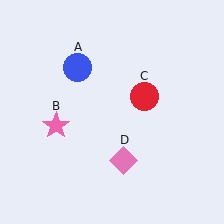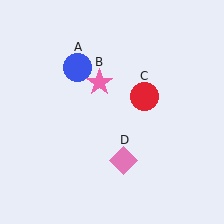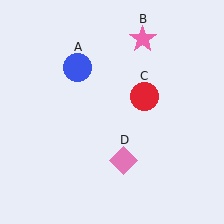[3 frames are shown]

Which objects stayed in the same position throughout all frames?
Blue circle (object A) and red circle (object C) and pink diamond (object D) remained stationary.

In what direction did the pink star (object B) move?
The pink star (object B) moved up and to the right.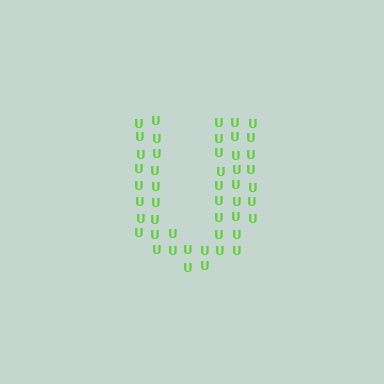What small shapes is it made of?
It is made of small letter U's.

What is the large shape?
The large shape is the letter U.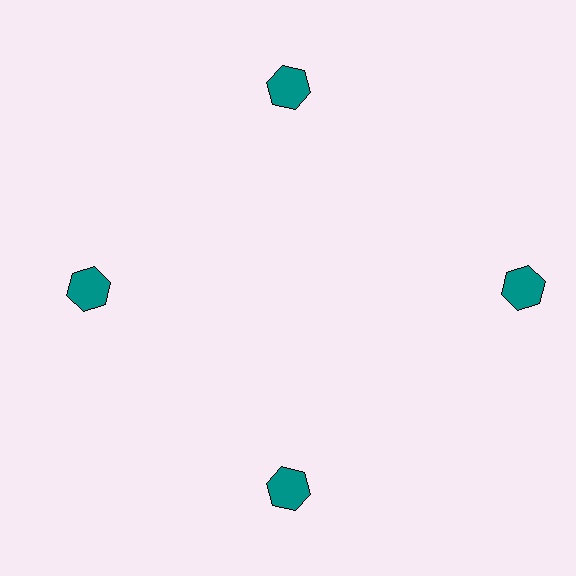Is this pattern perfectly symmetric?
No. The 4 teal hexagons are arranged in a ring, but one element near the 3 o'clock position is pushed outward from the center, breaking the 4-fold rotational symmetry.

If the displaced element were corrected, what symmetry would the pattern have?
It would have 4-fold rotational symmetry — the pattern would map onto itself every 90 degrees.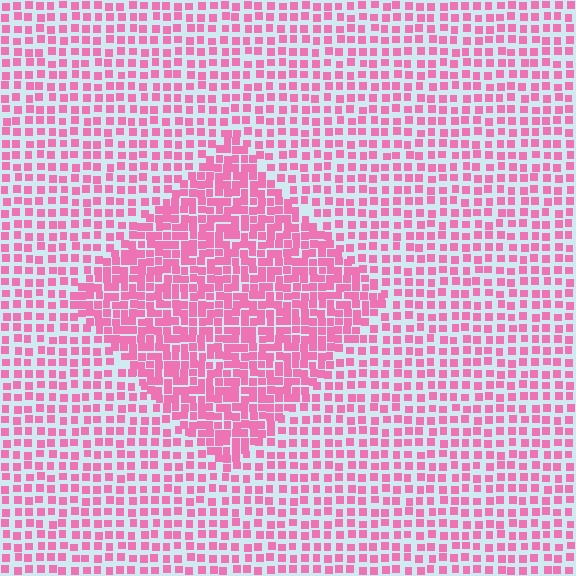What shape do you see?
I see a diamond.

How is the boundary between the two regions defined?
The boundary is defined by a change in element density (approximately 1.8x ratio). All elements are the same color, size, and shape.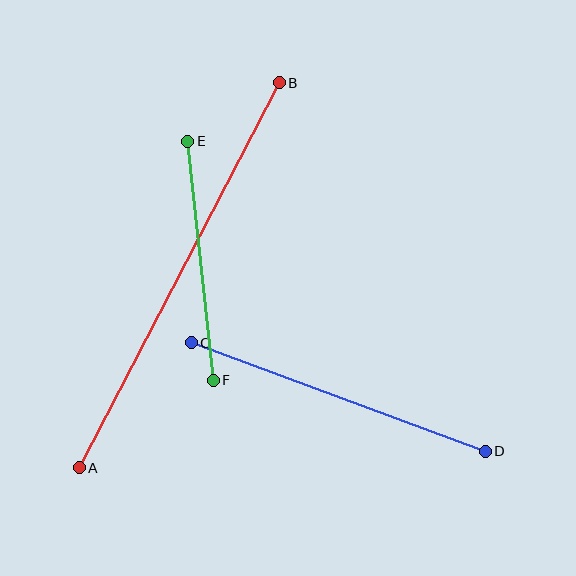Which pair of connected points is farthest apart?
Points A and B are farthest apart.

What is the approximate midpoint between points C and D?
The midpoint is at approximately (338, 397) pixels.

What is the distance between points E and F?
The distance is approximately 240 pixels.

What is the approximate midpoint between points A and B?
The midpoint is at approximately (179, 275) pixels.